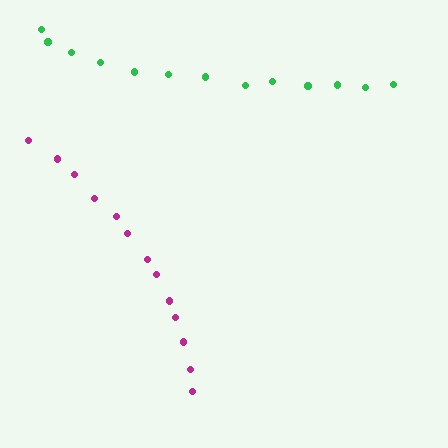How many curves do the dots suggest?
There are 2 distinct paths.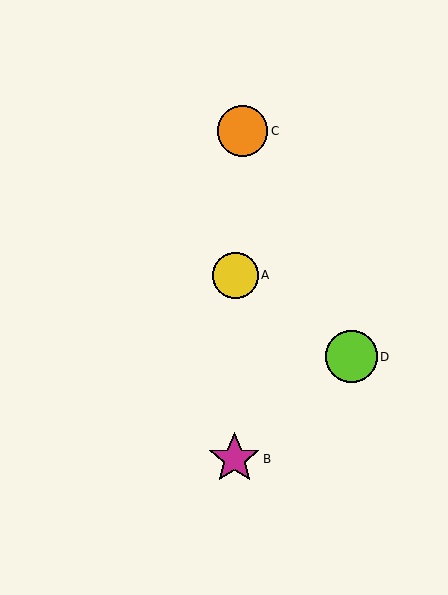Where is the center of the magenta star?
The center of the magenta star is at (234, 459).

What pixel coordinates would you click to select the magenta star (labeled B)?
Click at (234, 459) to select the magenta star B.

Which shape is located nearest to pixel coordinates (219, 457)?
The magenta star (labeled B) at (234, 459) is nearest to that location.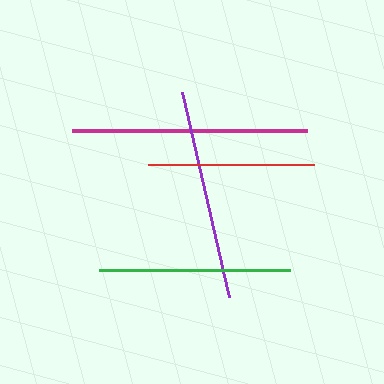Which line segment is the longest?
The magenta line is the longest at approximately 235 pixels.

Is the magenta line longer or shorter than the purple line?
The magenta line is longer than the purple line.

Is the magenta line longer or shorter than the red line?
The magenta line is longer than the red line.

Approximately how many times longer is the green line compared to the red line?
The green line is approximately 1.1 times the length of the red line.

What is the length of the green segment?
The green segment is approximately 191 pixels long.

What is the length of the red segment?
The red segment is approximately 166 pixels long.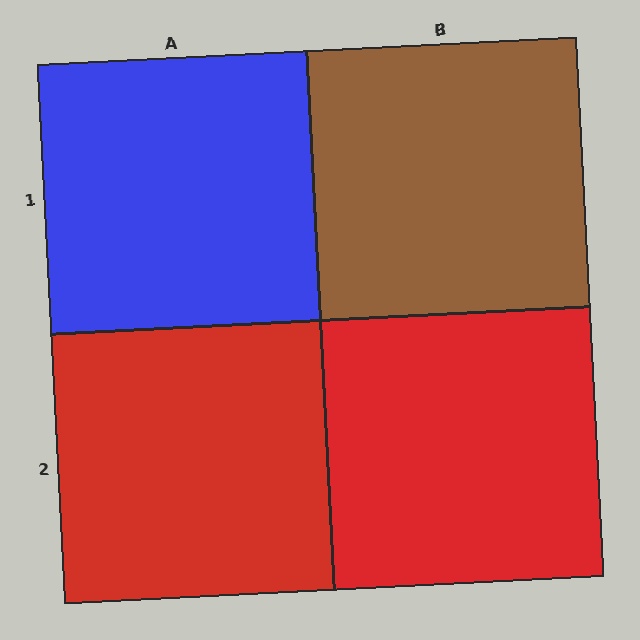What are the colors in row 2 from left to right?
Red, red.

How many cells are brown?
1 cell is brown.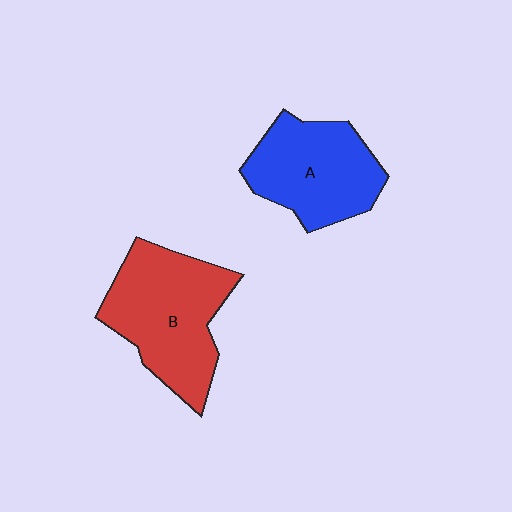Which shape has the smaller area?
Shape A (blue).